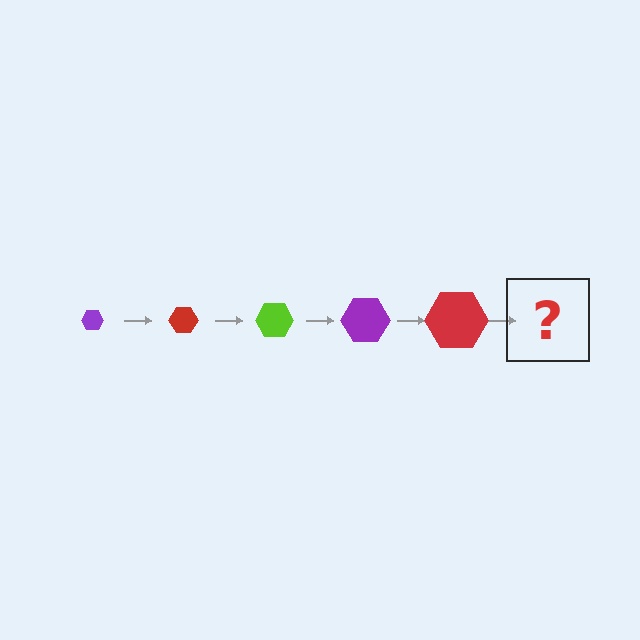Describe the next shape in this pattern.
It should be a lime hexagon, larger than the previous one.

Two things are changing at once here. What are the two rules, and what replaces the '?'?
The two rules are that the hexagon grows larger each step and the color cycles through purple, red, and lime. The '?' should be a lime hexagon, larger than the previous one.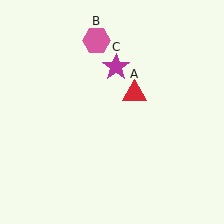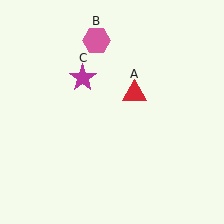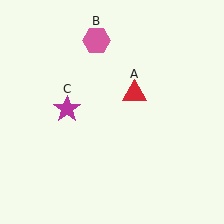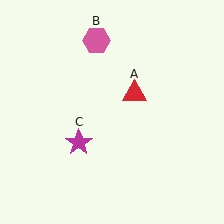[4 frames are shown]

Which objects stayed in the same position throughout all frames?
Red triangle (object A) and pink hexagon (object B) remained stationary.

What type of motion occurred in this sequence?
The magenta star (object C) rotated counterclockwise around the center of the scene.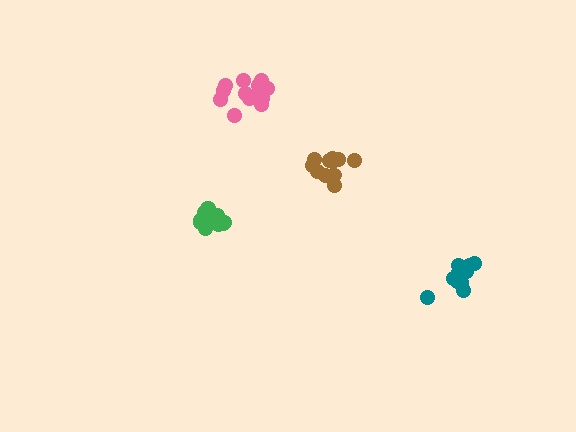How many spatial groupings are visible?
There are 4 spatial groupings.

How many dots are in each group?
Group 1: 14 dots, Group 2: 11 dots, Group 3: 12 dots, Group 4: 11 dots (48 total).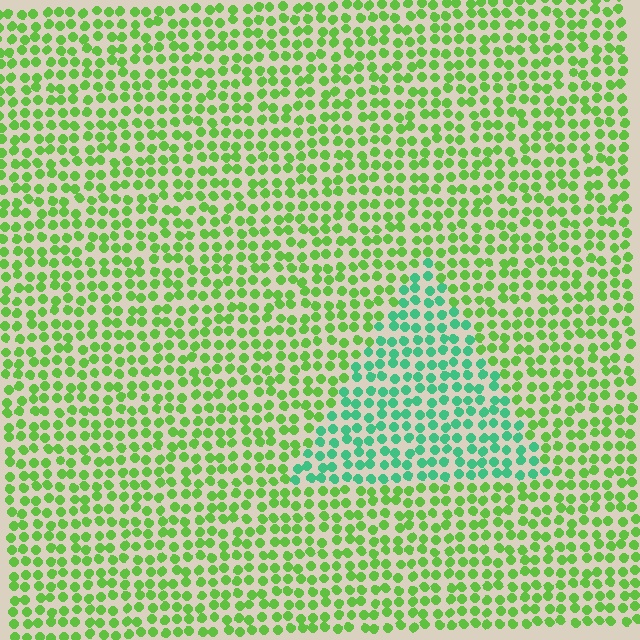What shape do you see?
I see a triangle.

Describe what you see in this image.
The image is filled with small lime elements in a uniform arrangement. A triangle-shaped region is visible where the elements are tinted to a slightly different hue, forming a subtle color boundary.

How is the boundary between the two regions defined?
The boundary is defined purely by a slight shift in hue (about 47 degrees). Spacing, size, and orientation are identical on both sides.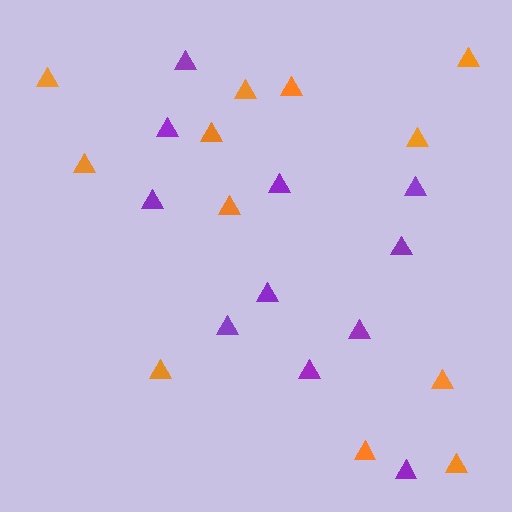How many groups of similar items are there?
There are 2 groups: one group of purple triangles (11) and one group of orange triangles (12).